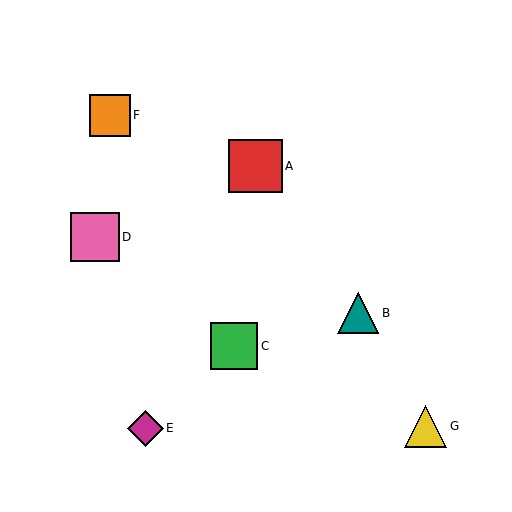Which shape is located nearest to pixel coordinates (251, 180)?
The red square (labeled A) at (256, 166) is nearest to that location.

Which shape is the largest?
The red square (labeled A) is the largest.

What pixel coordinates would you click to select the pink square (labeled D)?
Click at (95, 237) to select the pink square D.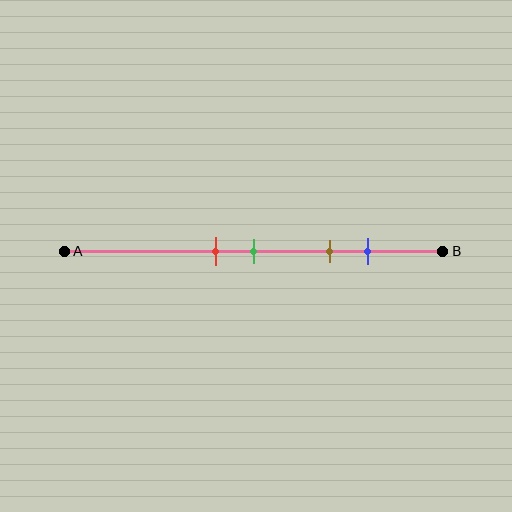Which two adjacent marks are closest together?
The red and green marks are the closest adjacent pair.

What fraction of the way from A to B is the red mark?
The red mark is approximately 40% (0.4) of the way from A to B.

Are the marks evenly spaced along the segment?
No, the marks are not evenly spaced.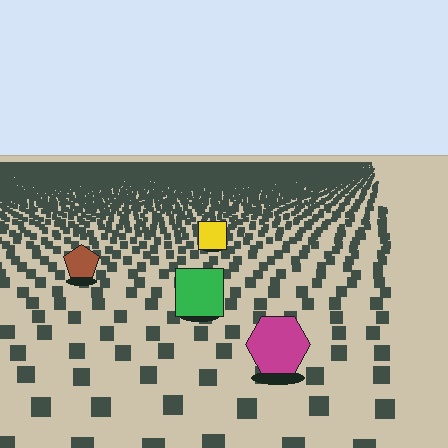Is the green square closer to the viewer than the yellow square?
Yes. The green square is closer — you can tell from the texture gradient: the ground texture is coarser near it.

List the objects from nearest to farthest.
From nearest to farthest: the magenta hexagon, the green square, the brown pentagon, the yellow square.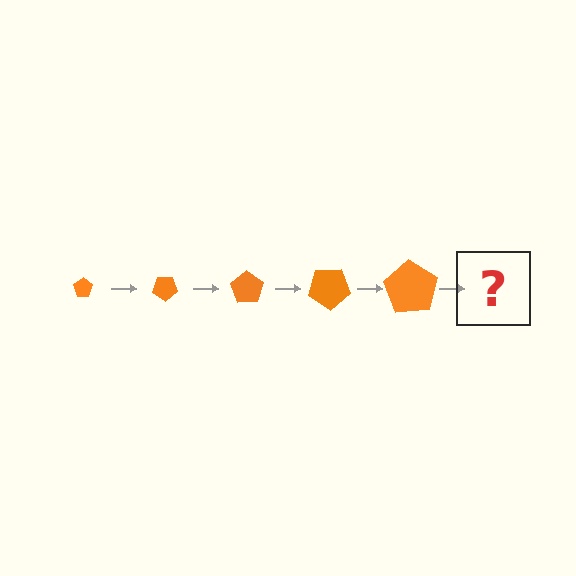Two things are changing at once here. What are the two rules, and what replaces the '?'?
The two rules are that the pentagon grows larger each step and it rotates 35 degrees each step. The '?' should be a pentagon, larger than the previous one and rotated 175 degrees from the start.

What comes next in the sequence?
The next element should be a pentagon, larger than the previous one and rotated 175 degrees from the start.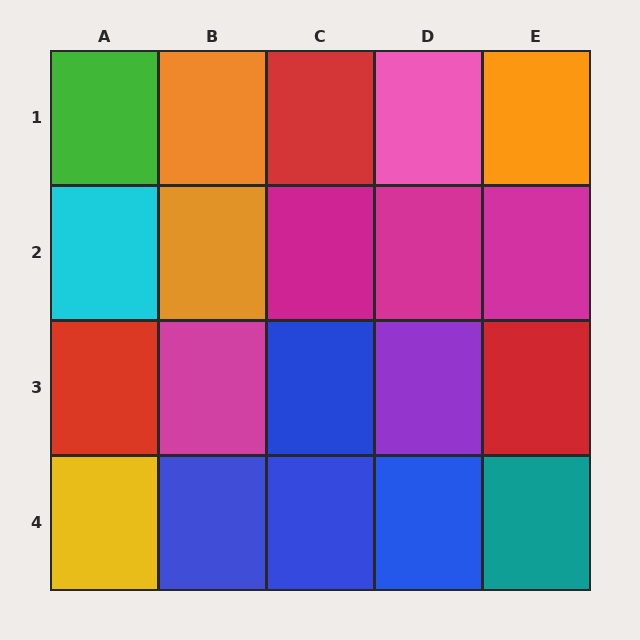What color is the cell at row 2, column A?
Cyan.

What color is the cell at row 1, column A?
Green.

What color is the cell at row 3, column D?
Purple.